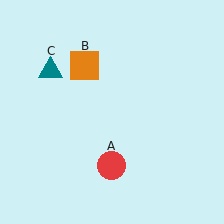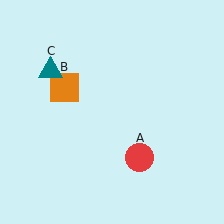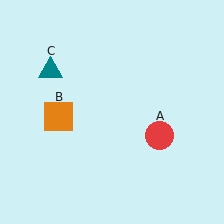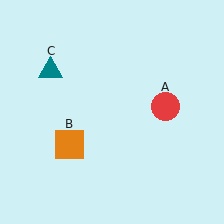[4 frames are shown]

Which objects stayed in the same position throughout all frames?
Teal triangle (object C) remained stationary.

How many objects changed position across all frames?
2 objects changed position: red circle (object A), orange square (object B).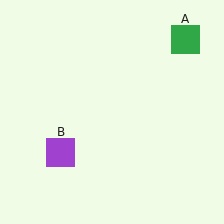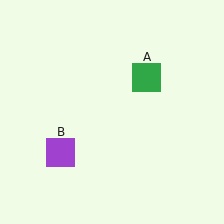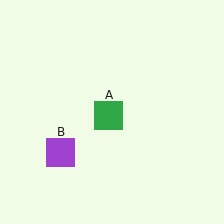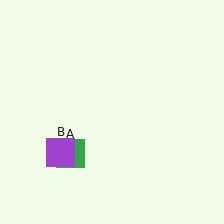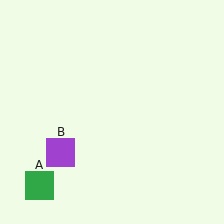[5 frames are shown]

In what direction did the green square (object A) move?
The green square (object A) moved down and to the left.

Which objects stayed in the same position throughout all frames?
Purple square (object B) remained stationary.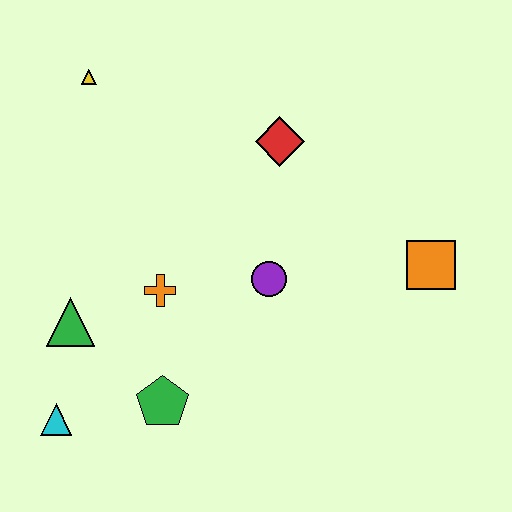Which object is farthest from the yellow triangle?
The orange square is farthest from the yellow triangle.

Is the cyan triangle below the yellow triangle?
Yes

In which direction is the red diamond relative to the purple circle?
The red diamond is above the purple circle.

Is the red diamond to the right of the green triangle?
Yes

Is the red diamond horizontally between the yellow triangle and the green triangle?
No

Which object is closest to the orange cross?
The green triangle is closest to the orange cross.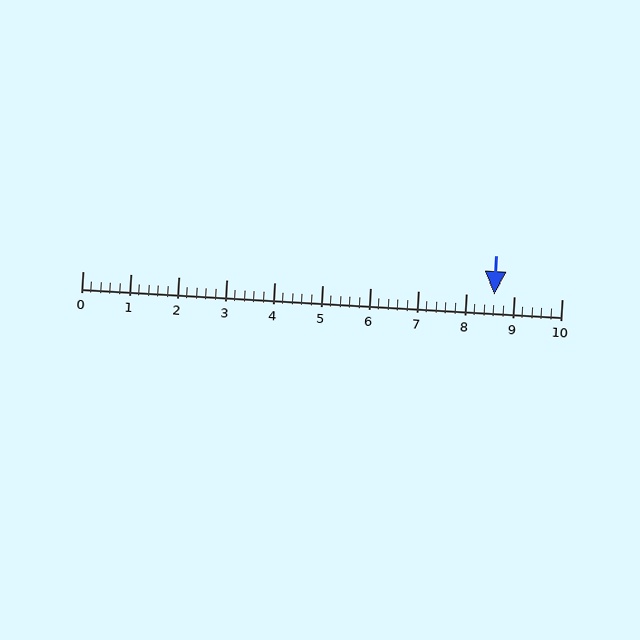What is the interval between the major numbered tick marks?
The major tick marks are spaced 1 units apart.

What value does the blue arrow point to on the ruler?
The blue arrow points to approximately 8.6.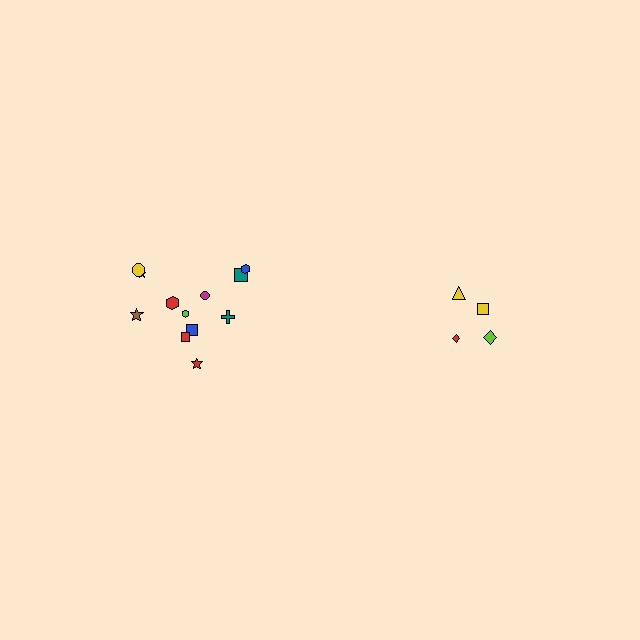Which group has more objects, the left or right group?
The left group.